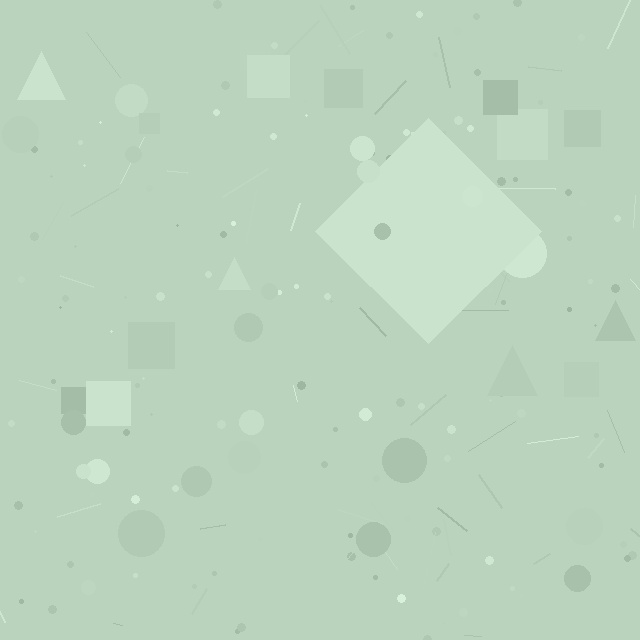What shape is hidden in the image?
A diamond is hidden in the image.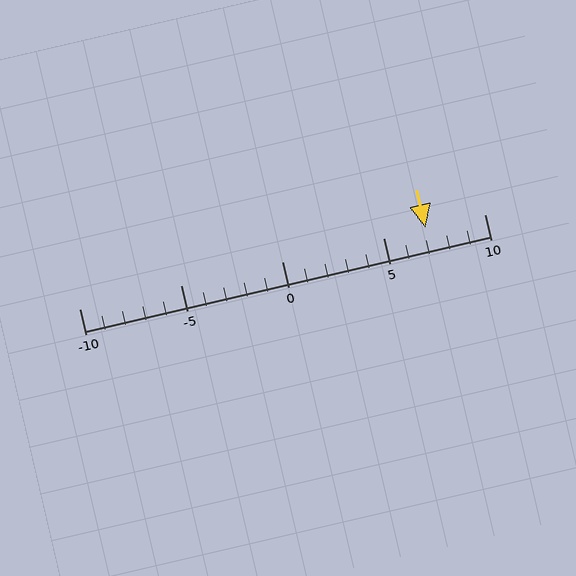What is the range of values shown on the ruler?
The ruler shows values from -10 to 10.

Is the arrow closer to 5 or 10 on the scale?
The arrow is closer to 5.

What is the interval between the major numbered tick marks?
The major tick marks are spaced 5 units apart.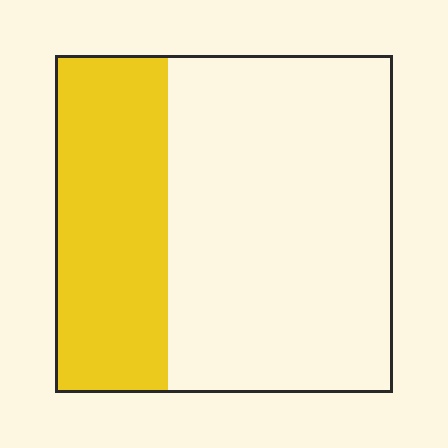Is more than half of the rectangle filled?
No.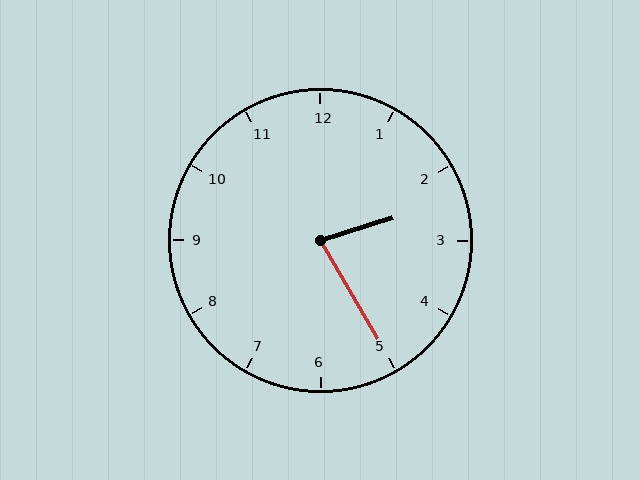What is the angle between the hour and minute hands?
Approximately 78 degrees.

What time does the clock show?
2:25.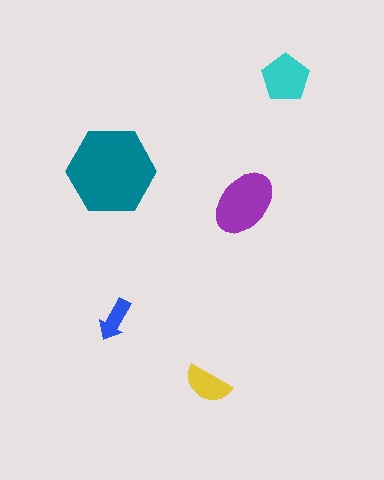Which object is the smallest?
The blue arrow.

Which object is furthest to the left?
The teal hexagon is leftmost.